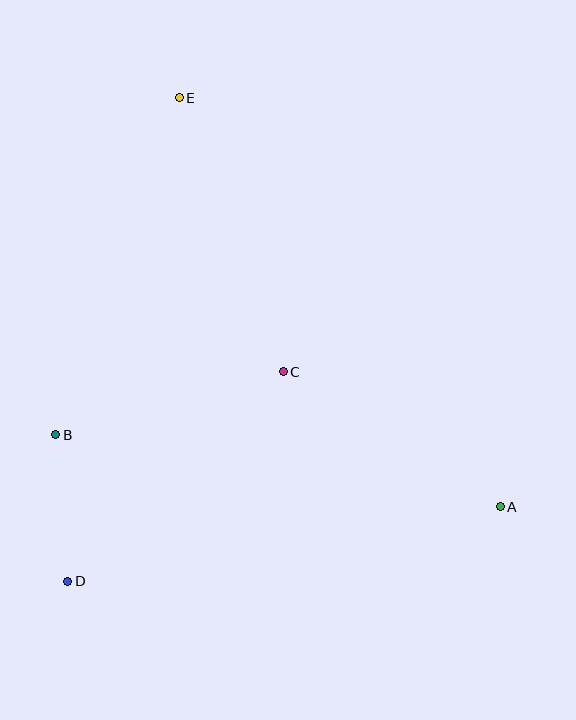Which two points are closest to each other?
Points B and D are closest to each other.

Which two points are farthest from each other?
Points A and E are farthest from each other.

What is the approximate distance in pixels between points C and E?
The distance between C and E is approximately 293 pixels.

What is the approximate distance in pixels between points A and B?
The distance between A and B is approximately 450 pixels.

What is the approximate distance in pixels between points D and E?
The distance between D and E is approximately 496 pixels.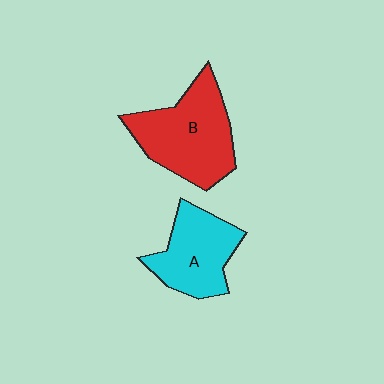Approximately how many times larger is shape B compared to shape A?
Approximately 1.3 times.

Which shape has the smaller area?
Shape A (cyan).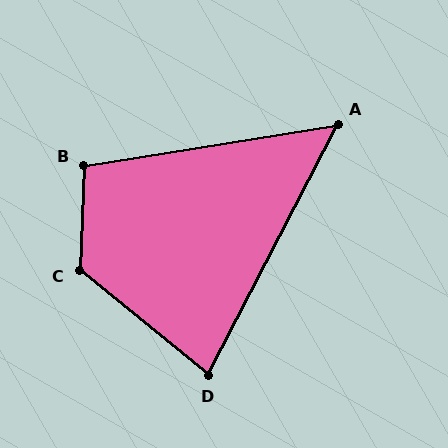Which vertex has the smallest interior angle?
A, at approximately 54 degrees.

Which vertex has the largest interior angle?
C, at approximately 126 degrees.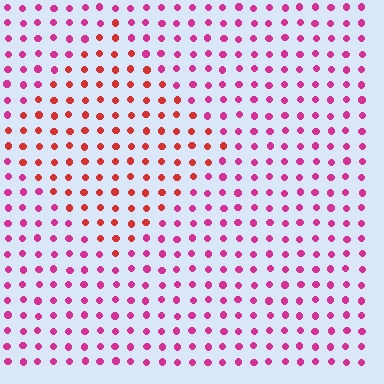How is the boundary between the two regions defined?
The boundary is defined purely by a slight shift in hue (about 37 degrees). Spacing, size, and orientation are identical on both sides.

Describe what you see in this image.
The image is filled with small magenta elements in a uniform arrangement. A diamond-shaped region is visible where the elements are tinted to a slightly different hue, forming a subtle color boundary.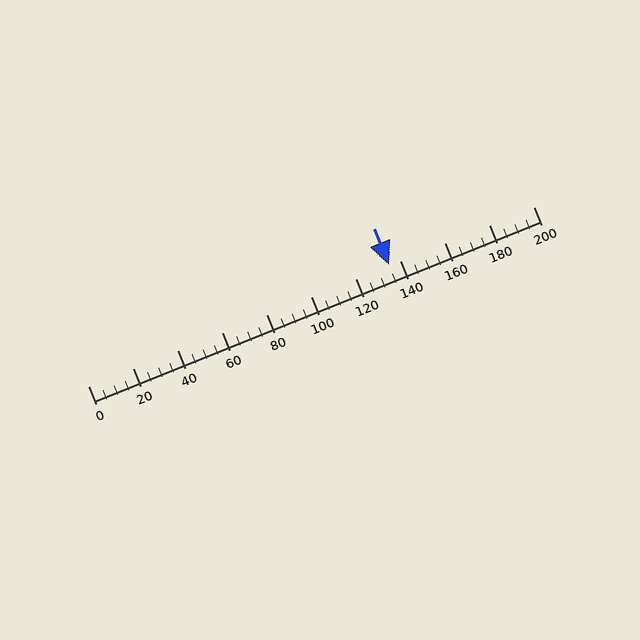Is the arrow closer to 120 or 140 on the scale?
The arrow is closer to 140.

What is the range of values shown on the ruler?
The ruler shows values from 0 to 200.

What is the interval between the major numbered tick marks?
The major tick marks are spaced 20 units apart.